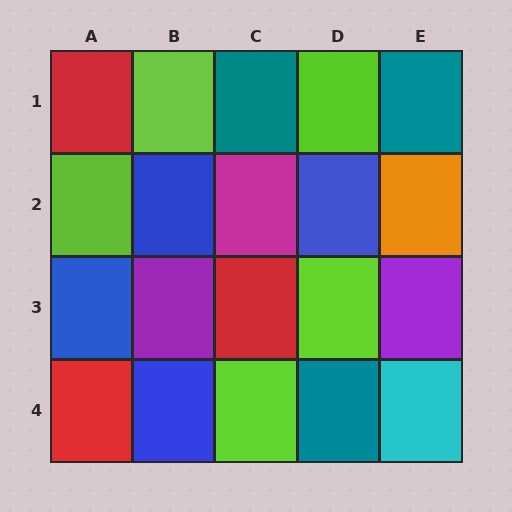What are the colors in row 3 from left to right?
Blue, purple, red, lime, purple.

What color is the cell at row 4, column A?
Red.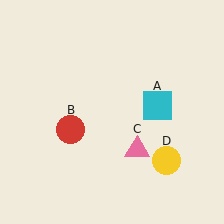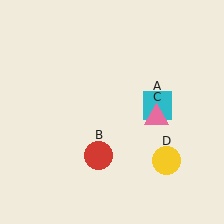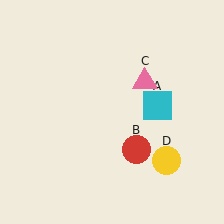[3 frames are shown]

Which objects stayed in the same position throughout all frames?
Cyan square (object A) and yellow circle (object D) remained stationary.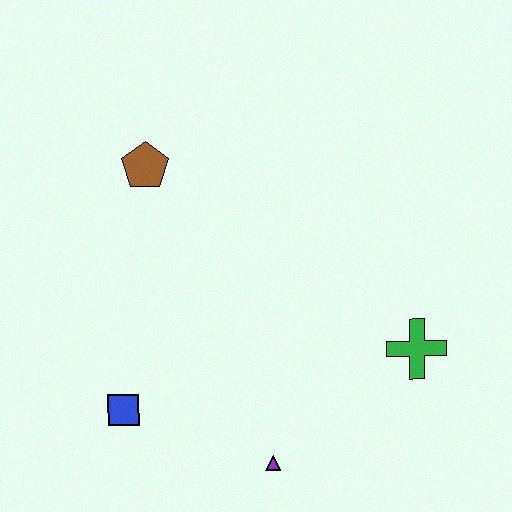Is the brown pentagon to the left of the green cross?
Yes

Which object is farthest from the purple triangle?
The brown pentagon is farthest from the purple triangle.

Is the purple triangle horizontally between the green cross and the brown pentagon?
Yes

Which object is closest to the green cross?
The purple triangle is closest to the green cross.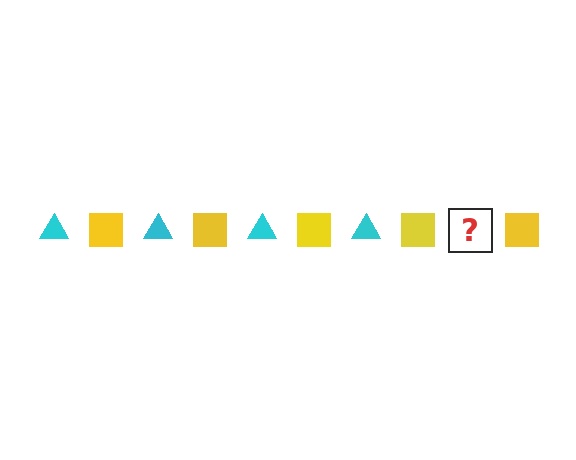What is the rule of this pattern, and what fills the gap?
The rule is that the pattern alternates between cyan triangle and yellow square. The gap should be filled with a cyan triangle.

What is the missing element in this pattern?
The missing element is a cyan triangle.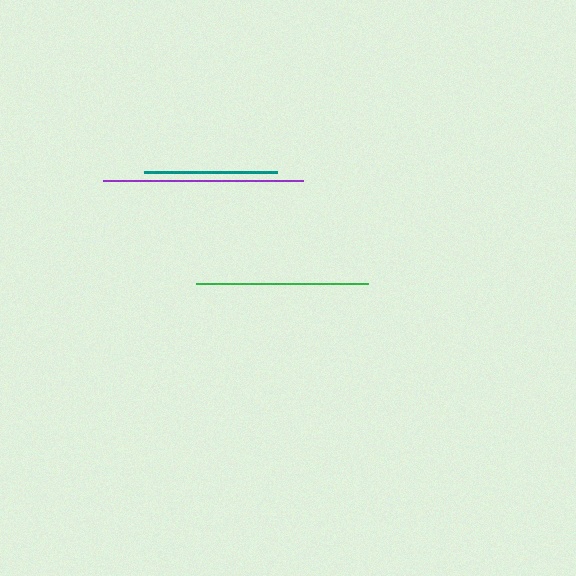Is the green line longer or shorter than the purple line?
The purple line is longer than the green line.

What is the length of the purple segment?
The purple segment is approximately 201 pixels long.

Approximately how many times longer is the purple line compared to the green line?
The purple line is approximately 1.2 times the length of the green line.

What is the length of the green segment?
The green segment is approximately 172 pixels long.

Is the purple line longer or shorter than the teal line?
The purple line is longer than the teal line.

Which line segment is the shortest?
The teal line is the shortest at approximately 133 pixels.